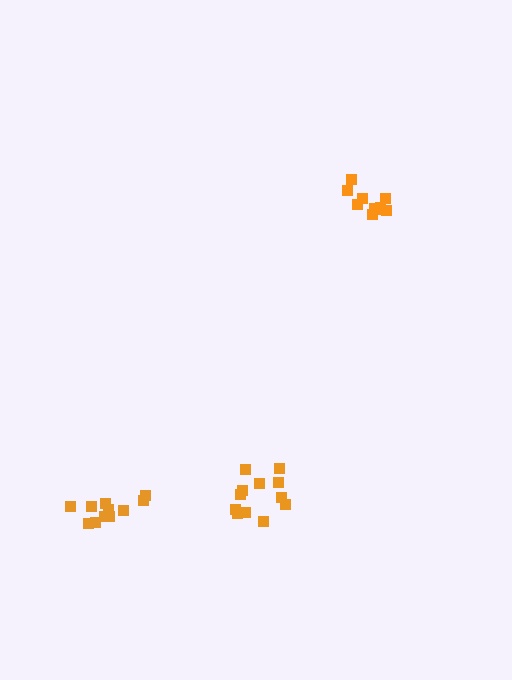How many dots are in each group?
Group 1: 12 dots, Group 2: 10 dots, Group 3: 11 dots (33 total).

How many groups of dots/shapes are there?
There are 3 groups.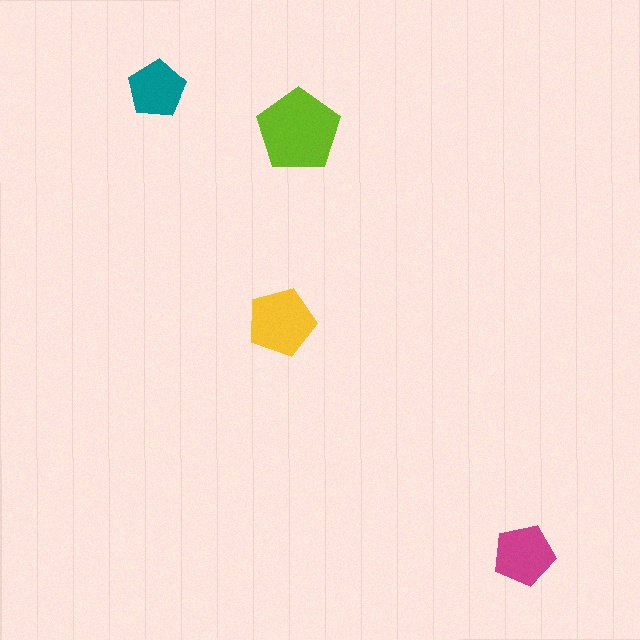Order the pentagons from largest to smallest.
the lime one, the yellow one, the magenta one, the teal one.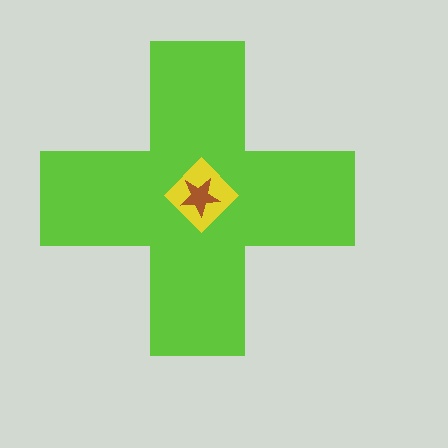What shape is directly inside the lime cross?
The yellow diamond.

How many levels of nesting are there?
3.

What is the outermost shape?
The lime cross.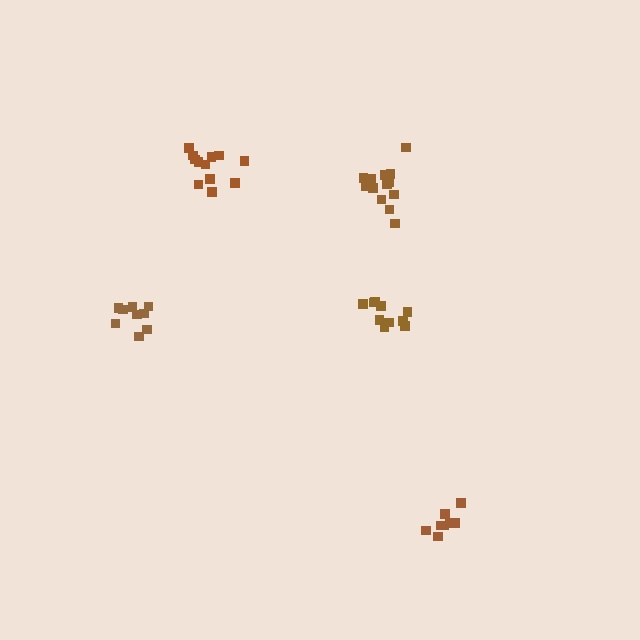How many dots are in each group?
Group 1: 10 dots, Group 2: 8 dots, Group 3: 14 dots, Group 4: 12 dots, Group 5: 9 dots (53 total).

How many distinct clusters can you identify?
There are 5 distinct clusters.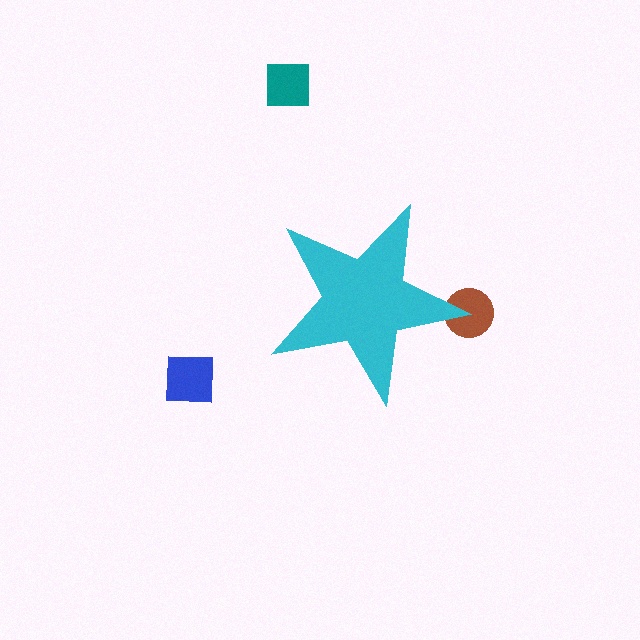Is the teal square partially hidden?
No, the teal square is fully visible.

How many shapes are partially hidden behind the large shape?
1 shape is partially hidden.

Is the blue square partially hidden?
No, the blue square is fully visible.